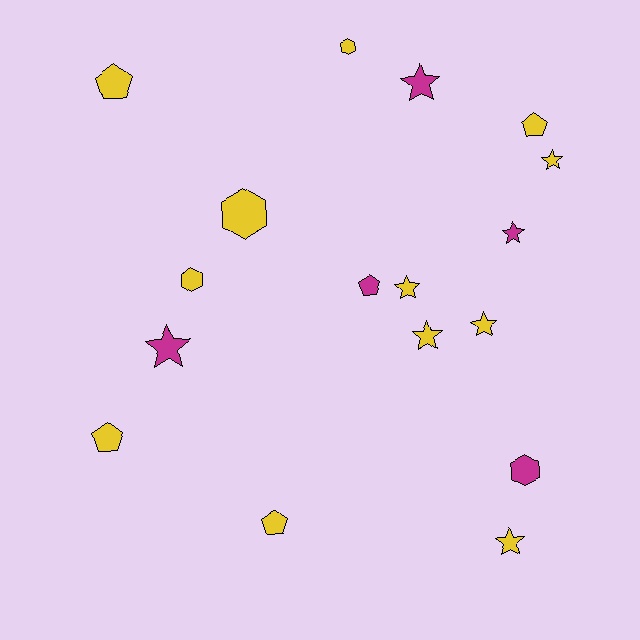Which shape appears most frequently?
Star, with 8 objects.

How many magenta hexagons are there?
There is 1 magenta hexagon.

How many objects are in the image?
There are 17 objects.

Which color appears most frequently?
Yellow, with 12 objects.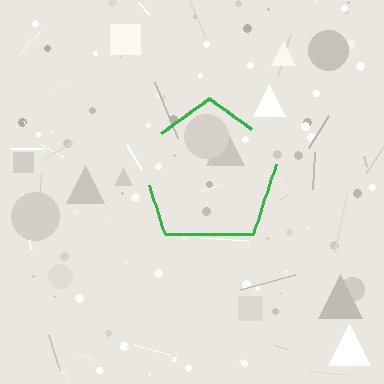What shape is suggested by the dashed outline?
The dashed outline suggests a pentagon.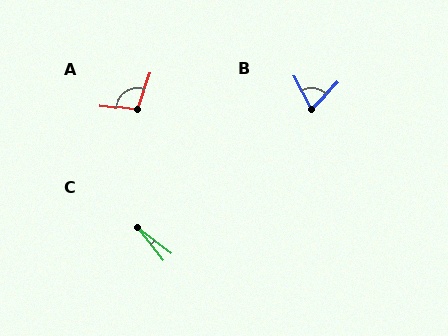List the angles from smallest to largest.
C (15°), B (72°), A (102°).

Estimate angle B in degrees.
Approximately 72 degrees.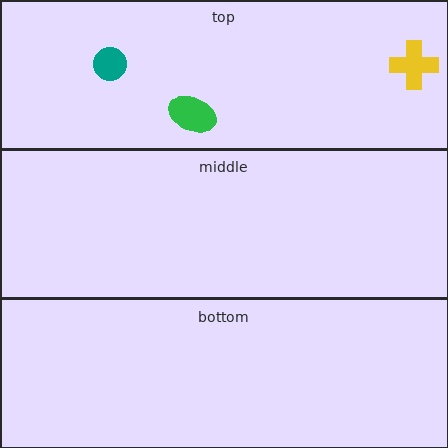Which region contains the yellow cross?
The top region.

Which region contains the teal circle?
The top region.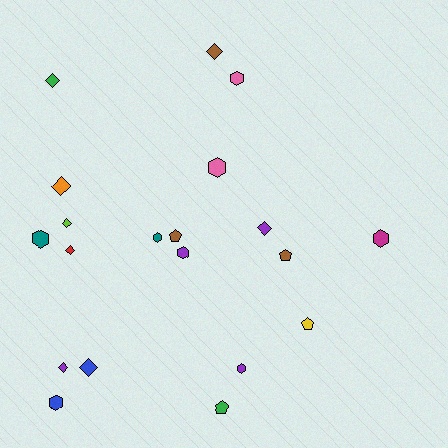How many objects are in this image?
There are 20 objects.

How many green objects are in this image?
There are 2 green objects.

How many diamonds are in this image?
There are 8 diamonds.